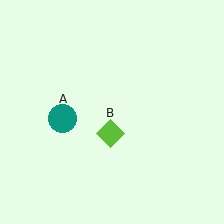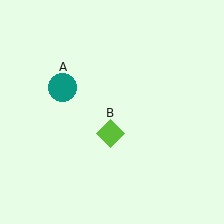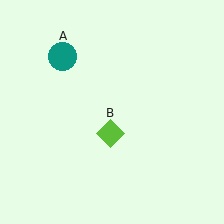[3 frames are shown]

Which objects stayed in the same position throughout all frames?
Lime diamond (object B) remained stationary.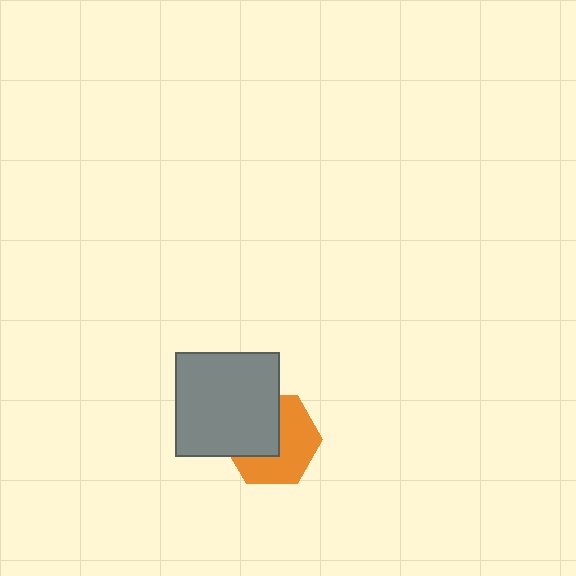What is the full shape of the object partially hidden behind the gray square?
The partially hidden object is an orange hexagon.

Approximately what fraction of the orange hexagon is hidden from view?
Roughly 44% of the orange hexagon is hidden behind the gray square.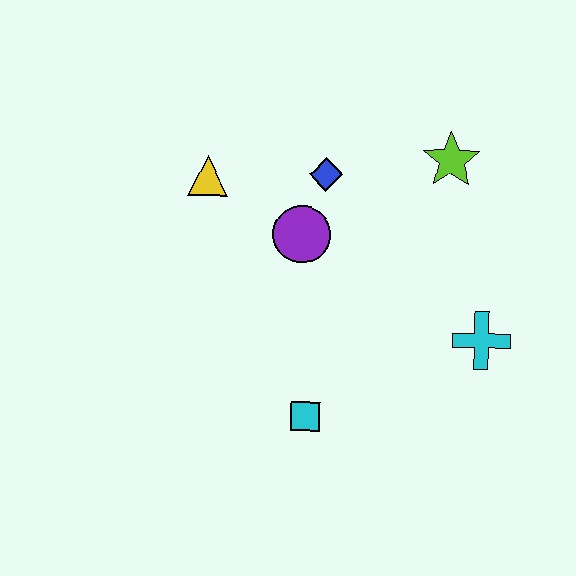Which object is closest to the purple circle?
The blue diamond is closest to the purple circle.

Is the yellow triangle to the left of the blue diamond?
Yes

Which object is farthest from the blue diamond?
The cyan square is farthest from the blue diamond.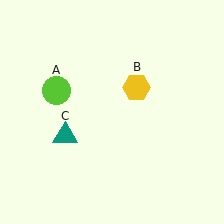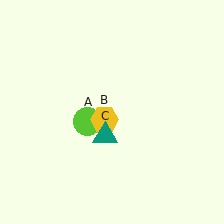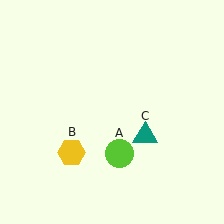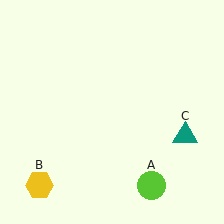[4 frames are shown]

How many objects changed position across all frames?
3 objects changed position: lime circle (object A), yellow hexagon (object B), teal triangle (object C).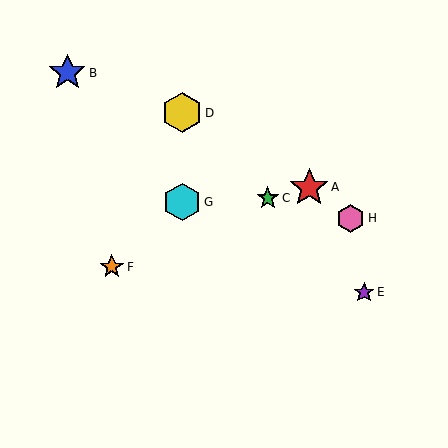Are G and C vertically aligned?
No, G is at x≈182 and C is at x≈268.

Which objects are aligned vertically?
Objects D, G are aligned vertically.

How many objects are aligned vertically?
2 objects (D, G) are aligned vertically.